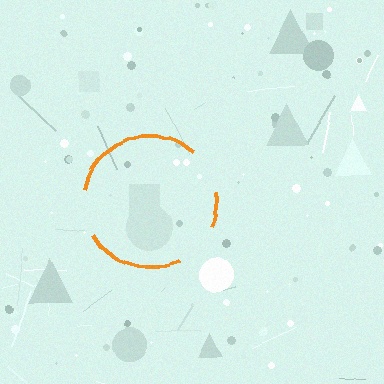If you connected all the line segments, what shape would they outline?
They would outline a circle.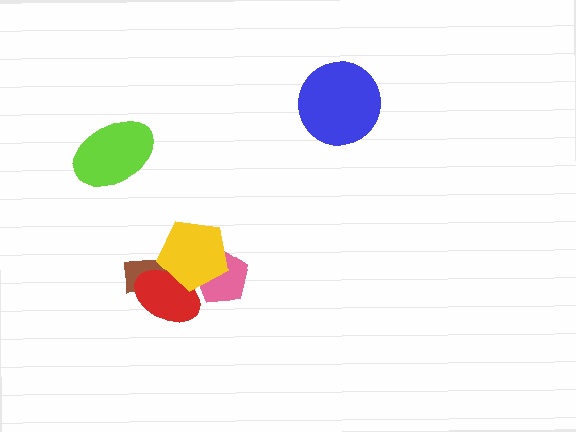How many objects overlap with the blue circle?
0 objects overlap with the blue circle.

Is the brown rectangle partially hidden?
Yes, it is partially covered by another shape.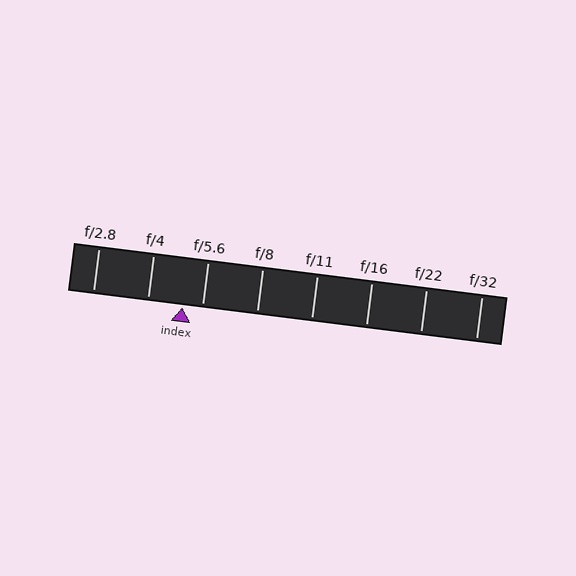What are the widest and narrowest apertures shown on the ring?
The widest aperture shown is f/2.8 and the narrowest is f/32.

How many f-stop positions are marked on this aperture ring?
There are 8 f-stop positions marked.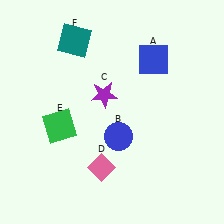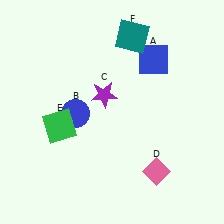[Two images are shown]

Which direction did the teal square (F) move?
The teal square (F) moved right.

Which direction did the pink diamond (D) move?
The pink diamond (D) moved right.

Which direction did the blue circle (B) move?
The blue circle (B) moved left.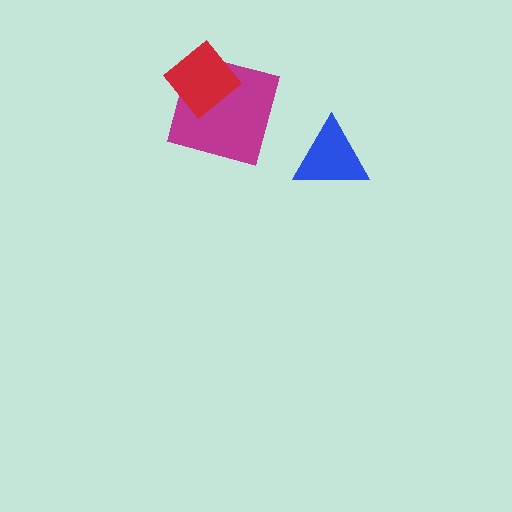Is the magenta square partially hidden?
Yes, it is partially covered by another shape.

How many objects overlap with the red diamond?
1 object overlaps with the red diamond.